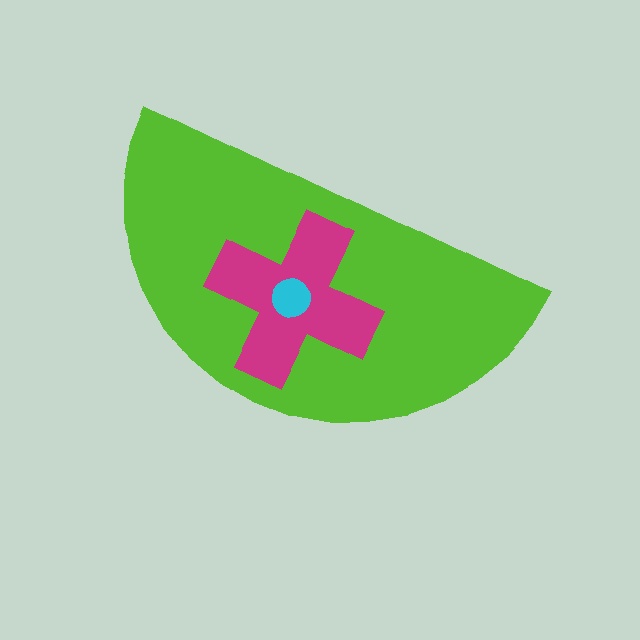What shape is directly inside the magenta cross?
The cyan circle.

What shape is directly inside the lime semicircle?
The magenta cross.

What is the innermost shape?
The cyan circle.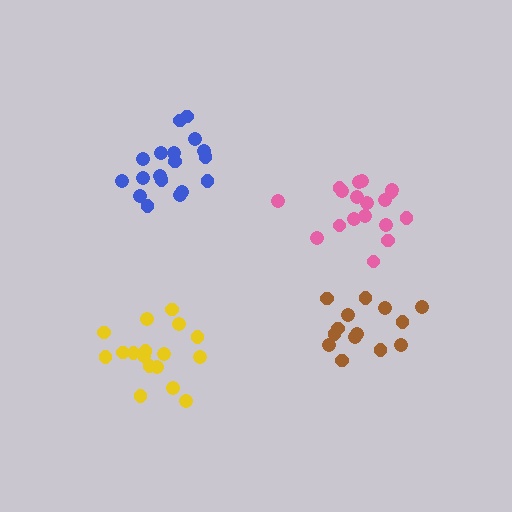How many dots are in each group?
Group 1: 17 dots, Group 2: 18 dots, Group 3: 18 dots, Group 4: 14 dots (67 total).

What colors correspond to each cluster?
The clusters are colored: yellow, blue, pink, brown.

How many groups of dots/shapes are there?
There are 4 groups.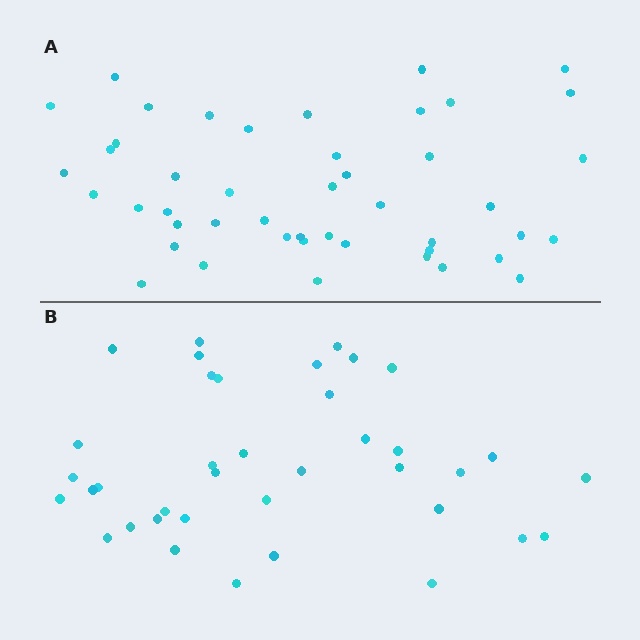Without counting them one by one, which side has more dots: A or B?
Region A (the top region) has more dots.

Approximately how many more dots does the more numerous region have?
Region A has roughly 8 or so more dots than region B.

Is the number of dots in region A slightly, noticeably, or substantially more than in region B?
Region A has only slightly more — the two regions are fairly close. The ratio is roughly 1.2 to 1.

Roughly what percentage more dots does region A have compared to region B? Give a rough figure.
About 20% more.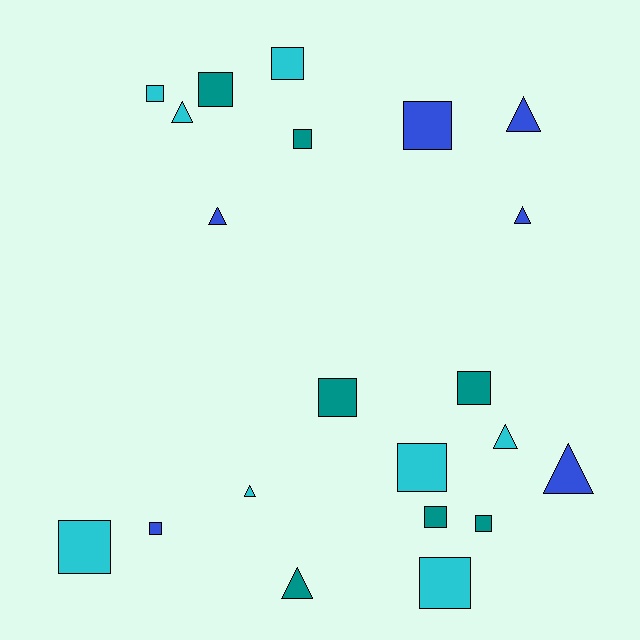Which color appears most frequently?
Cyan, with 8 objects.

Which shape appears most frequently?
Square, with 13 objects.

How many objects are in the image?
There are 21 objects.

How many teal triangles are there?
There is 1 teal triangle.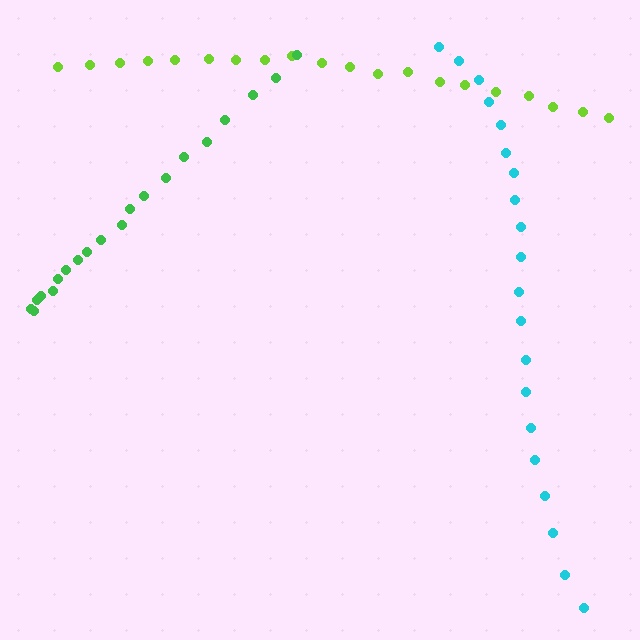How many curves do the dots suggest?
There are 3 distinct paths.